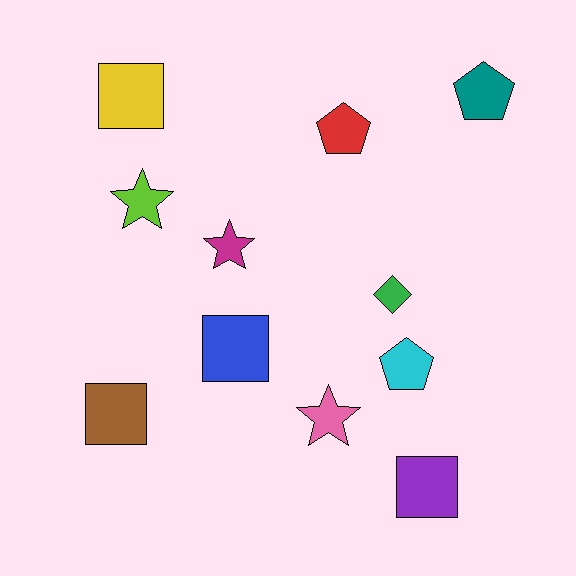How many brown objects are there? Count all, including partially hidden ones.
There is 1 brown object.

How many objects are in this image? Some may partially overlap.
There are 11 objects.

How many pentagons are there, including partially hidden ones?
There are 3 pentagons.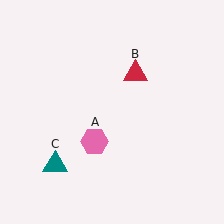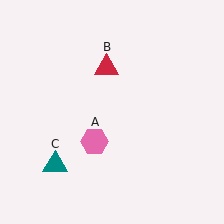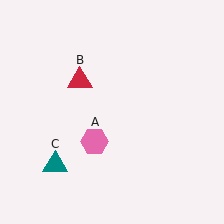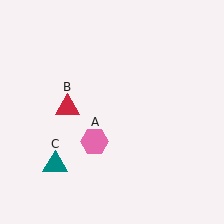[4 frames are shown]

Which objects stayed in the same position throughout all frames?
Pink hexagon (object A) and teal triangle (object C) remained stationary.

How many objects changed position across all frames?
1 object changed position: red triangle (object B).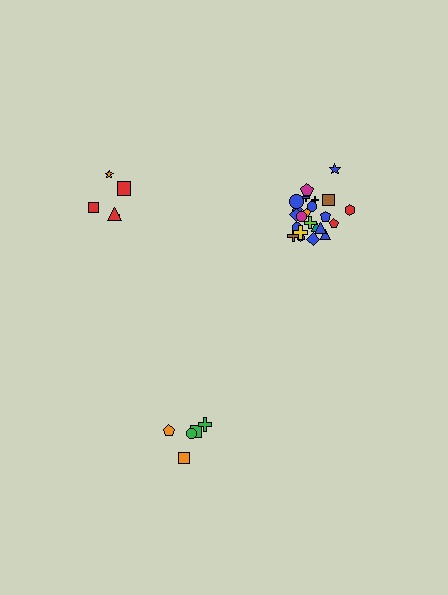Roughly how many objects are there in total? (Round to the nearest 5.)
Roughly 35 objects in total.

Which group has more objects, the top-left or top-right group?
The top-right group.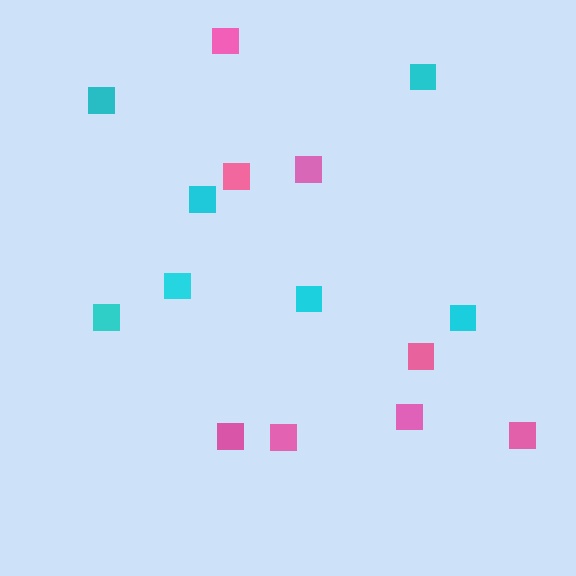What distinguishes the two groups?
There are 2 groups: one group of cyan squares (7) and one group of pink squares (8).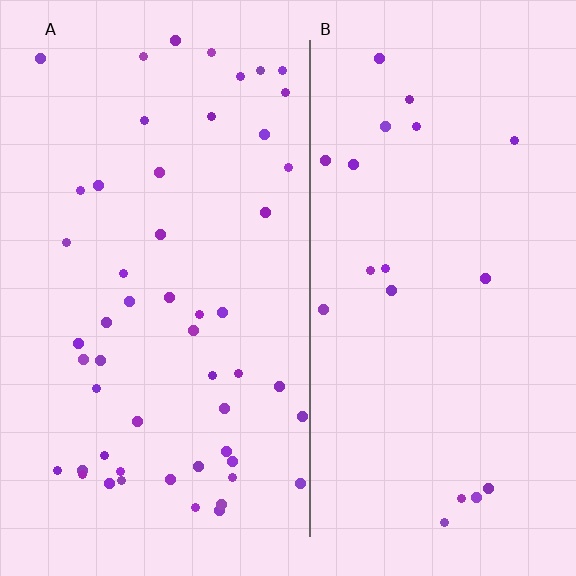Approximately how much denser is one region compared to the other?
Approximately 2.7× — region A over region B.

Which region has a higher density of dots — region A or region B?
A (the left).